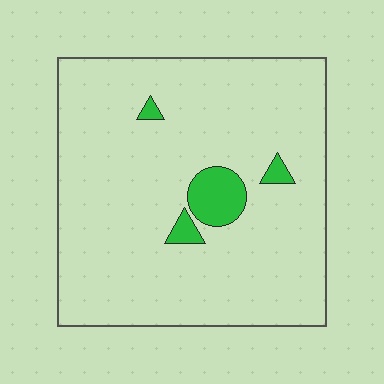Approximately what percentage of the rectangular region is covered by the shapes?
Approximately 5%.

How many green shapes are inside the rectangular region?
4.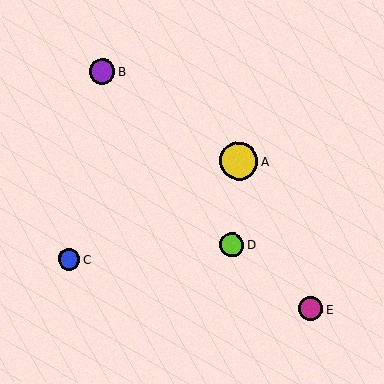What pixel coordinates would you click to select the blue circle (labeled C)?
Click at (69, 259) to select the blue circle C.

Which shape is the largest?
The yellow circle (labeled A) is the largest.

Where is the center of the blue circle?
The center of the blue circle is at (69, 259).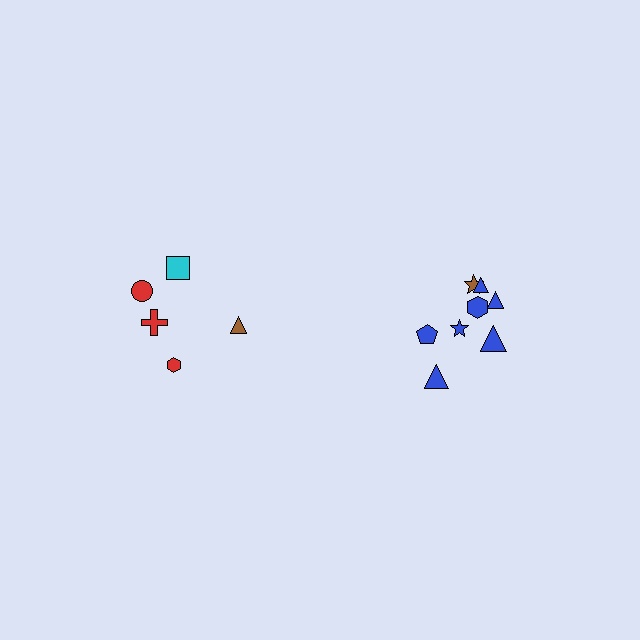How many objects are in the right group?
There are 8 objects.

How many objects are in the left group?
There are 5 objects.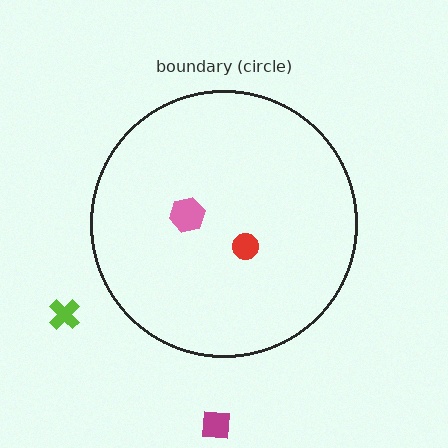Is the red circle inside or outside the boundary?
Inside.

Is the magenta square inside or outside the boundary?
Outside.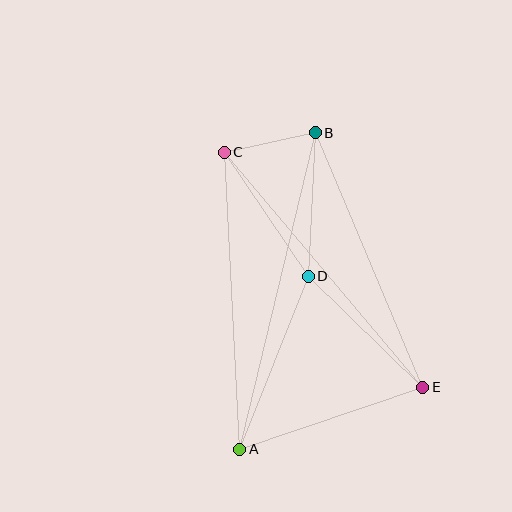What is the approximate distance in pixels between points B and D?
The distance between B and D is approximately 144 pixels.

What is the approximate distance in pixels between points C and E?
The distance between C and E is approximately 308 pixels.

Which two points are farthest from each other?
Points A and B are farthest from each other.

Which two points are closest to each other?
Points B and C are closest to each other.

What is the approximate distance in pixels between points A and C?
The distance between A and C is approximately 297 pixels.